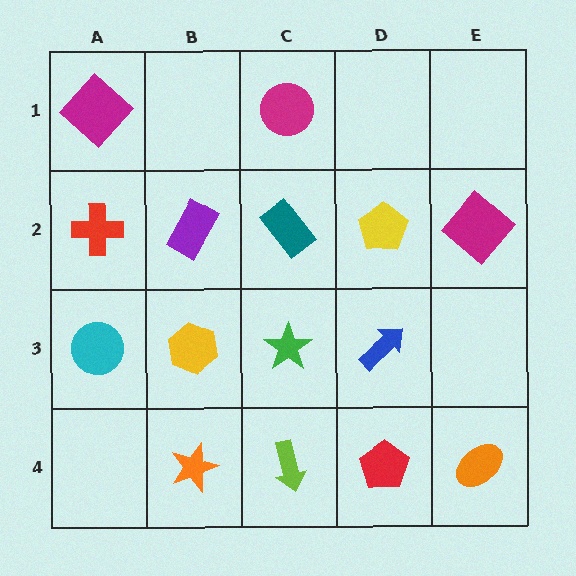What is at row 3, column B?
A yellow hexagon.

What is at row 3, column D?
A blue arrow.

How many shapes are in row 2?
5 shapes.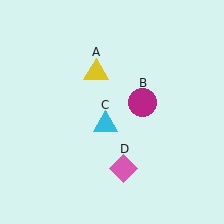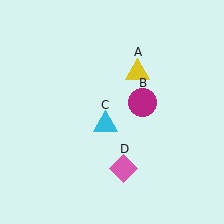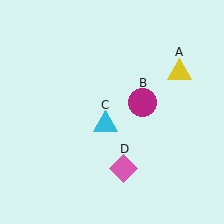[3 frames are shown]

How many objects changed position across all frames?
1 object changed position: yellow triangle (object A).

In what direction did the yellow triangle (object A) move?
The yellow triangle (object A) moved right.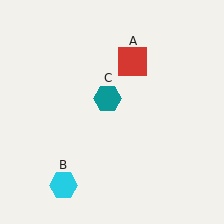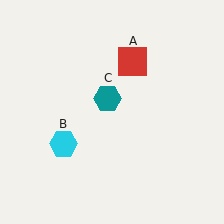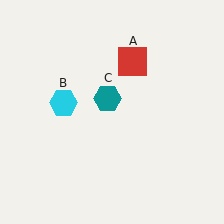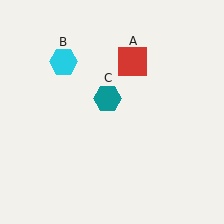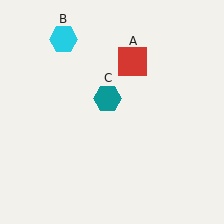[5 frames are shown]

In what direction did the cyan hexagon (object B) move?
The cyan hexagon (object B) moved up.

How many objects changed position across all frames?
1 object changed position: cyan hexagon (object B).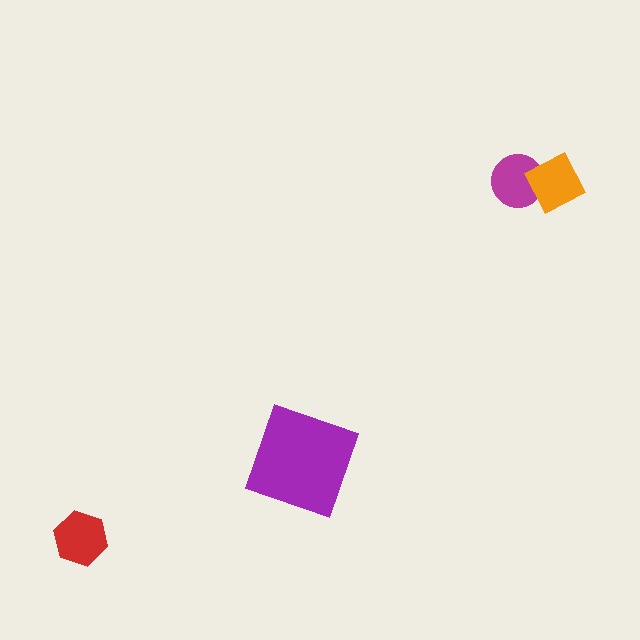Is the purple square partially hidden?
No, no other shape covers it.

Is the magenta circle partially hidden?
Yes, it is partially covered by another shape.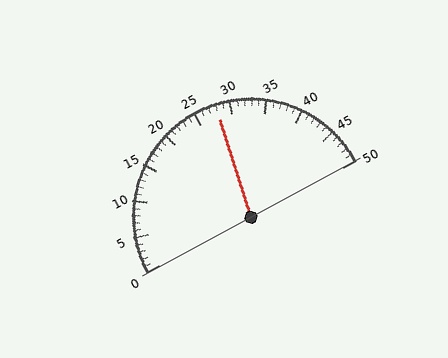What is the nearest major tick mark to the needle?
The nearest major tick mark is 30.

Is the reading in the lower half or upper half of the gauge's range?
The reading is in the upper half of the range (0 to 50).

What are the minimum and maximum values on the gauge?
The gauge ranges from 0 to 50.